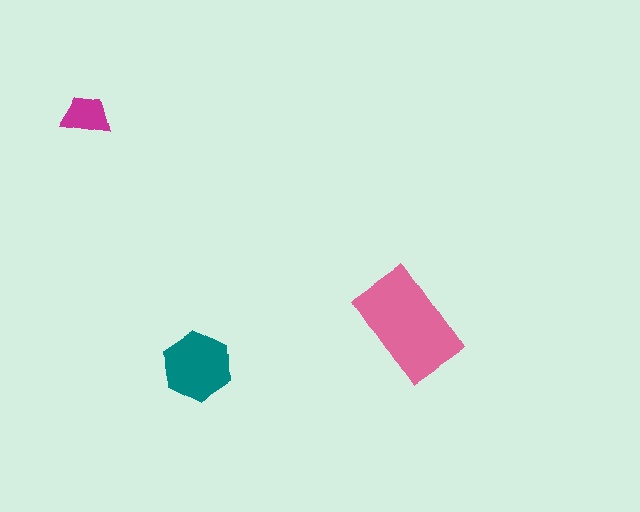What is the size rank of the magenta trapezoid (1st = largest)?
3rd.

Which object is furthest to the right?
The pink rectangle is rightmost.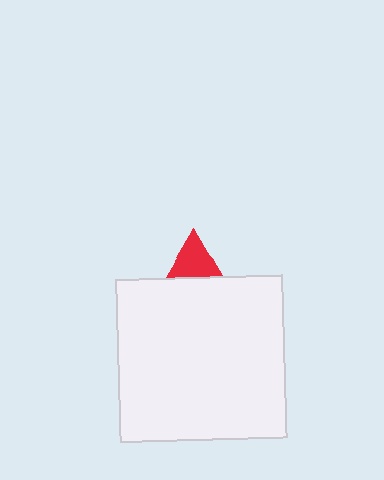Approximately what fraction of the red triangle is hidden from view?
Roughly 63% of the red triangle is hidden behind the white rectangle.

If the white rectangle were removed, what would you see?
You would see the complete red triangle.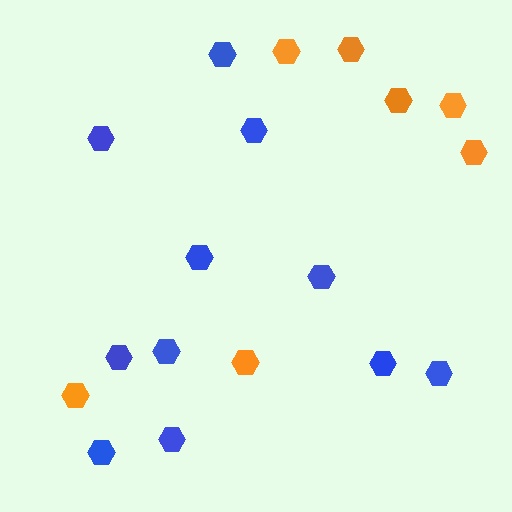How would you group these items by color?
There are 2 groups: one group of orange hexagons (7) and one group of blue hexagons (11).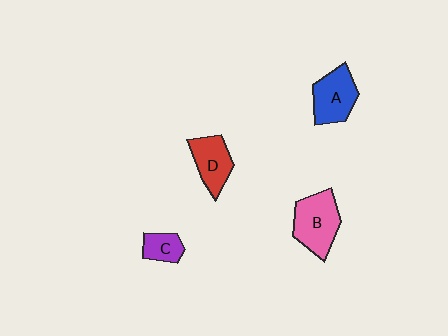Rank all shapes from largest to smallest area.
From largest to smallest: B (pink), A (blue), D (red), C (purple).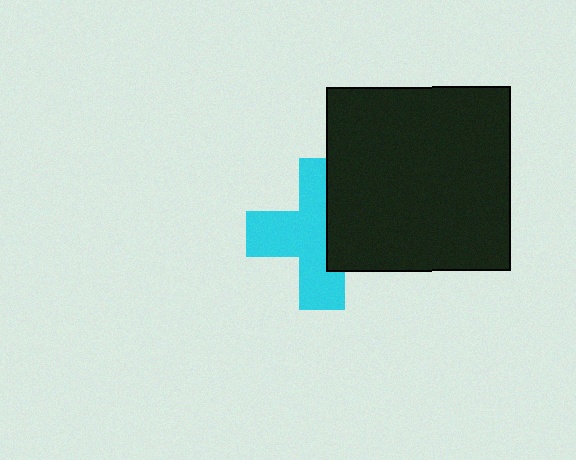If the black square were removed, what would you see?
You would see the complete cyan cross.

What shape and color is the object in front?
The object in front is a black square.